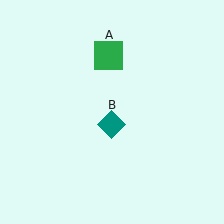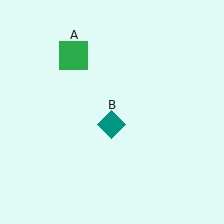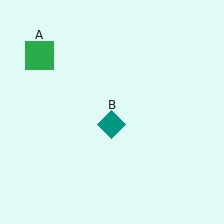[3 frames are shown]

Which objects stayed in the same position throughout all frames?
Teal diamond (object B) remained stationary.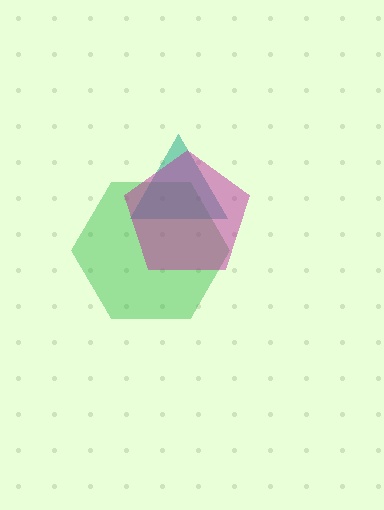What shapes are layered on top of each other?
The layered shapes are: a green hexagon, a teal triangle, a magenta pentagon.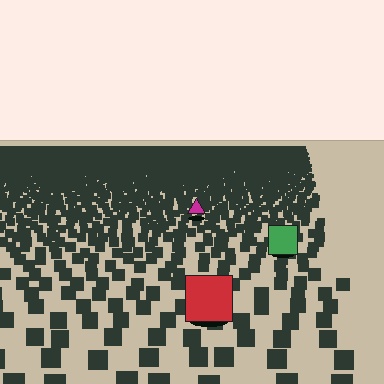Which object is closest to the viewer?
The red square is closest. The texture marks near it are larger and more spread out.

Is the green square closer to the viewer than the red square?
No. The red square is closer — you can tell from the texture gradient: the ground texture is coarser near it.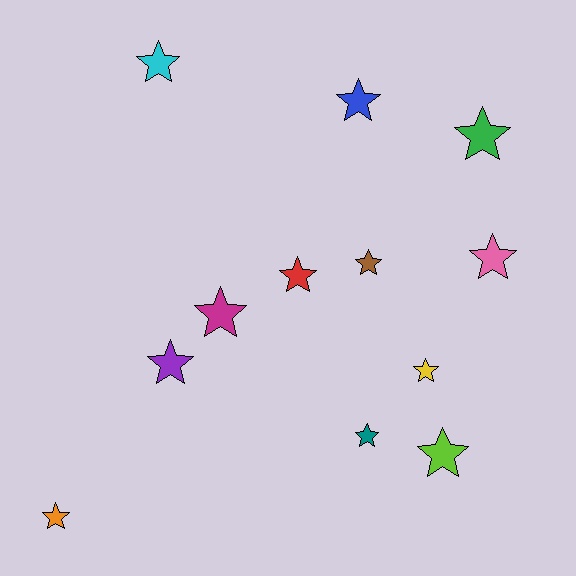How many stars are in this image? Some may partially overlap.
There are 12 stars.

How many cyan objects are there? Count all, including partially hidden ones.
There is 1 cyan object.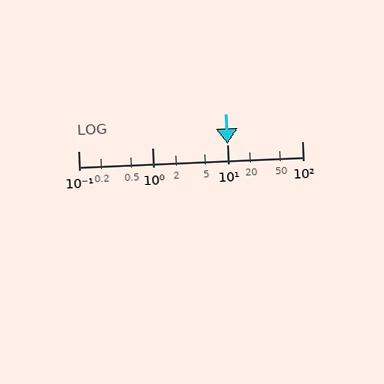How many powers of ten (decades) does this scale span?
The scale spans 3 decades, from 0.1 to 100.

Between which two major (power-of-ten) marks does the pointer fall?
The pointer is between 10 and 100.